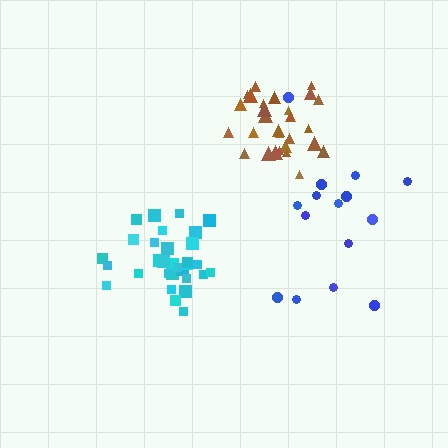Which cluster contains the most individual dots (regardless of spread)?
Cyan (31).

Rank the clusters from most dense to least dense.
cyan, brown, blue.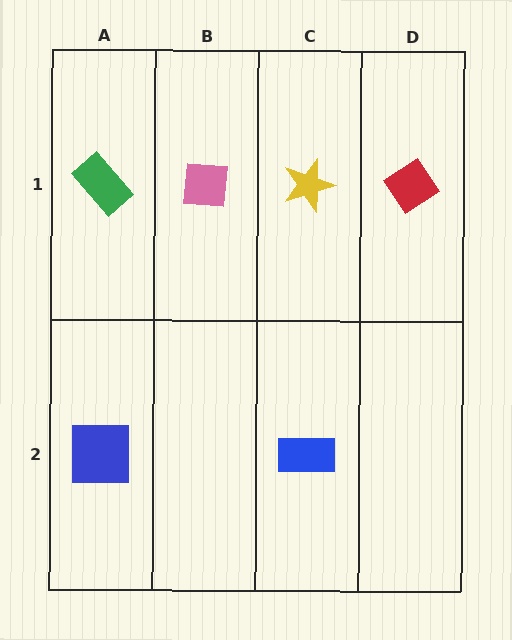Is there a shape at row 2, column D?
No, that cell is empty.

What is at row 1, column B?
A pink square.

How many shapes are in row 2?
2 shapes.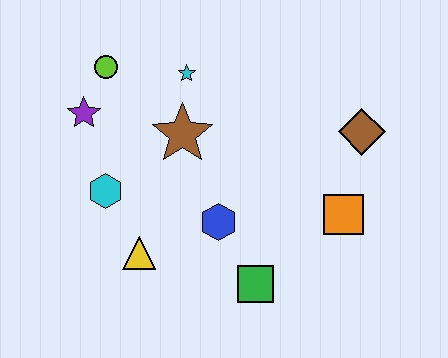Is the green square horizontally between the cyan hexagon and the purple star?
No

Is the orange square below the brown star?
Yes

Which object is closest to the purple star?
The lime circle is closest to the purple star.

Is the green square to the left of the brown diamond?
Yes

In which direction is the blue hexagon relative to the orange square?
The blue hexagon is to the left of the orange square.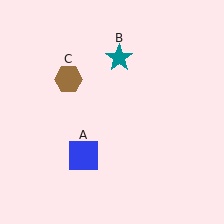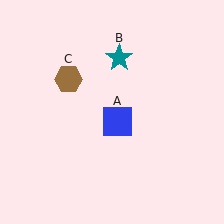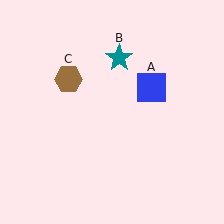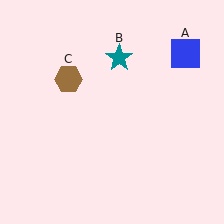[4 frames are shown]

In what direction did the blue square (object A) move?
The blue square (object A) moved up and to the right.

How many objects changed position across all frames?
1 object changed position: blue square (object A).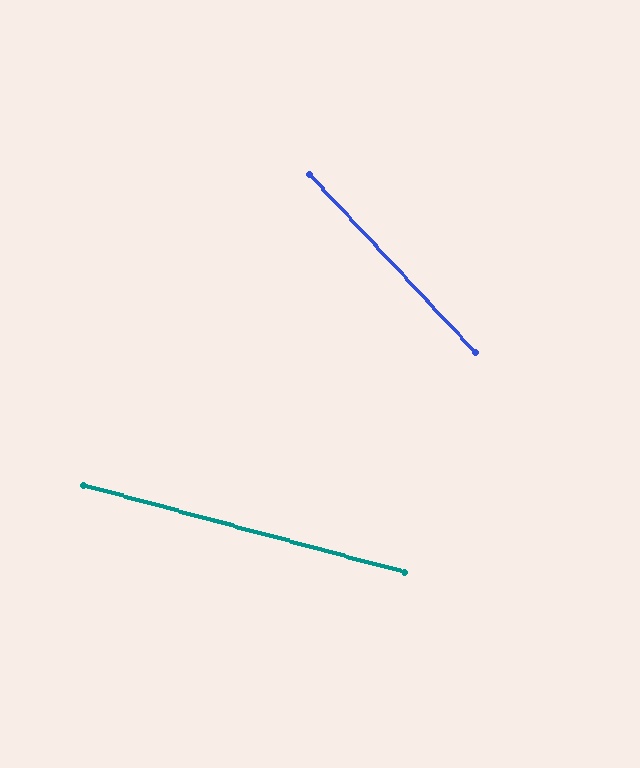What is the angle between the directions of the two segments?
Approximately 32 degrees.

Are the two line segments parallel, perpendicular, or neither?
Neither parallel nor perpendicular — they differ by about 32°.